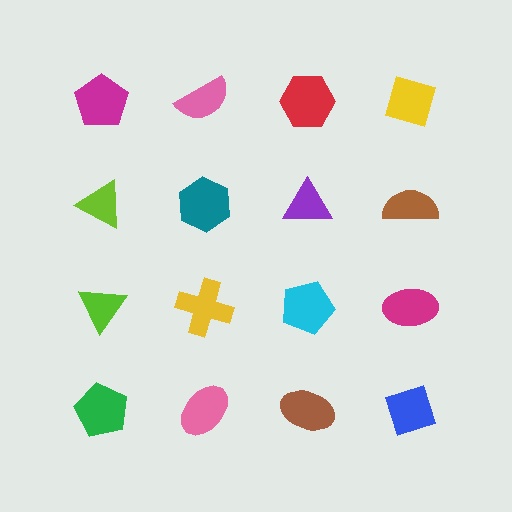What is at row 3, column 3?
A cyan pentagon.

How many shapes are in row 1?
4 shapes.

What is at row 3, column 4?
A magenta ellipse.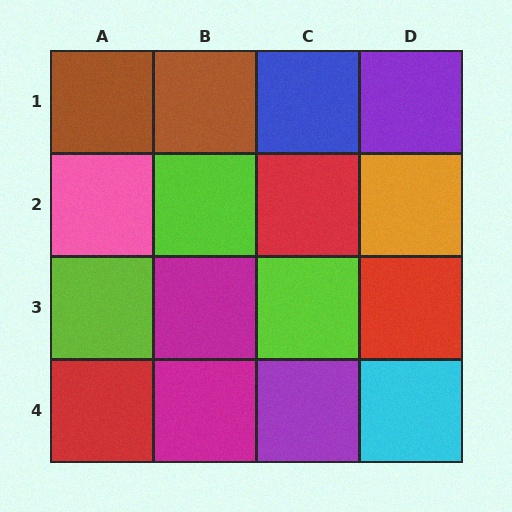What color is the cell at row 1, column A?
Brown.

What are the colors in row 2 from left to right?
Pink, lime, red, orange.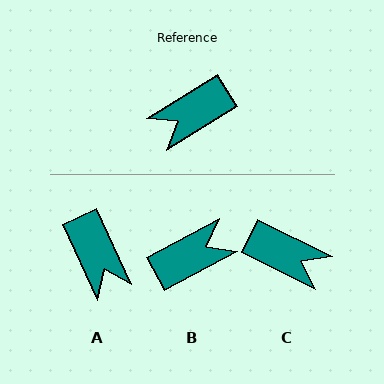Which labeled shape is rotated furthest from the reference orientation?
B, about 177 degrees away.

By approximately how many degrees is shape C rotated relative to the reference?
Approximately 122 degrees counter-clockwise.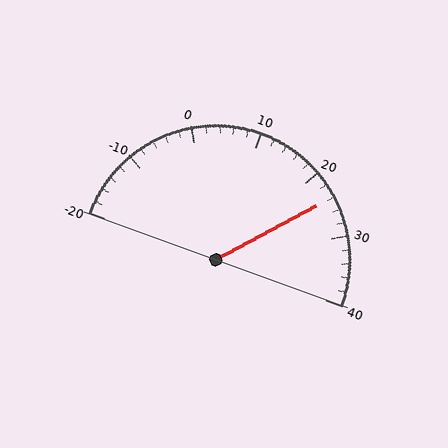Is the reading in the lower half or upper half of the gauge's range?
The reading is in the upper half of the range (-20 to 40).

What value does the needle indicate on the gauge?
The needle indicates approximately 24.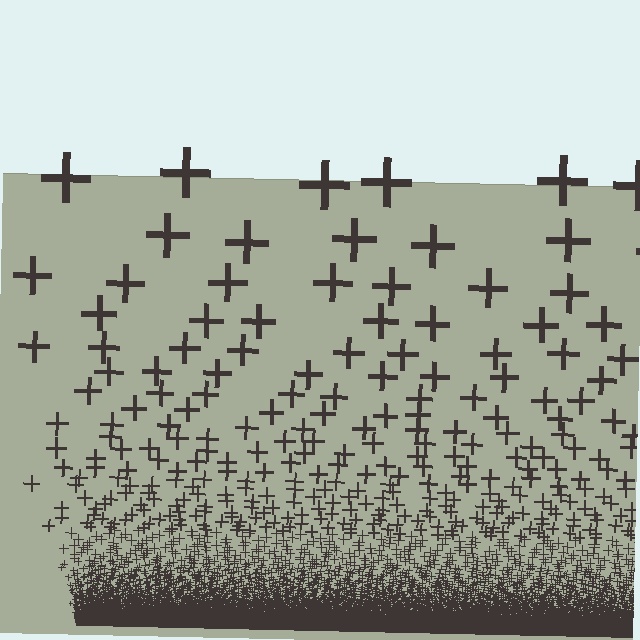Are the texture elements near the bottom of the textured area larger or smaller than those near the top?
Smaller. The gradient is inverted — elements near the bottom are smaller and denser.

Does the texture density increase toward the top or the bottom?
Density increases toward the bottom.